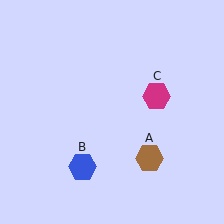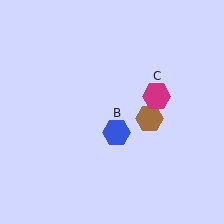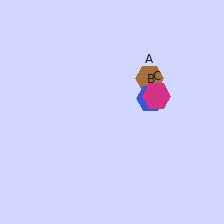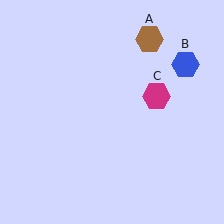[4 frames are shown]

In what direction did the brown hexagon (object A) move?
The brown hexagon (object A) moved up.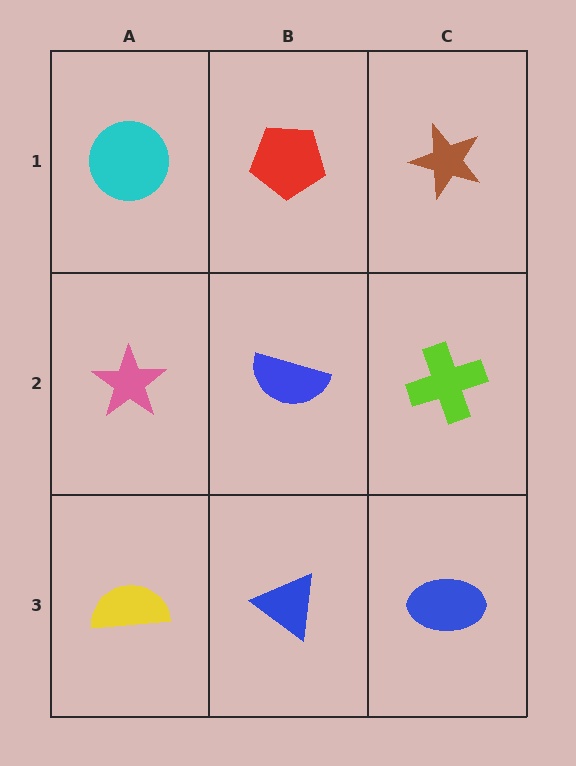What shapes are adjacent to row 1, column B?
A blue semicircle (row 2, column B), a cyan circle (row 1, column A), a brown star (row 1, column C).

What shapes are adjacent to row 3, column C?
A lime cross (row 2, column C), a blue triangle (row 3, column B).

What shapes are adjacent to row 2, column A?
A cyan circle (row 1, column A), a yellow semicircle (row 3, column A), a blue semicircle (row 2, column B).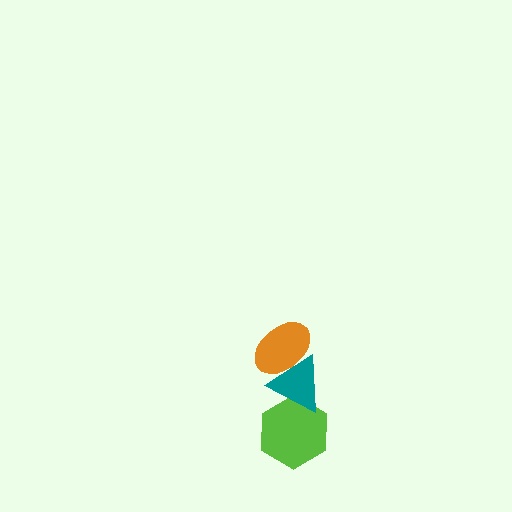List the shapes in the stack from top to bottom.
From top to bottom: the orange ellipse, the teal triangle, the lime hexagon.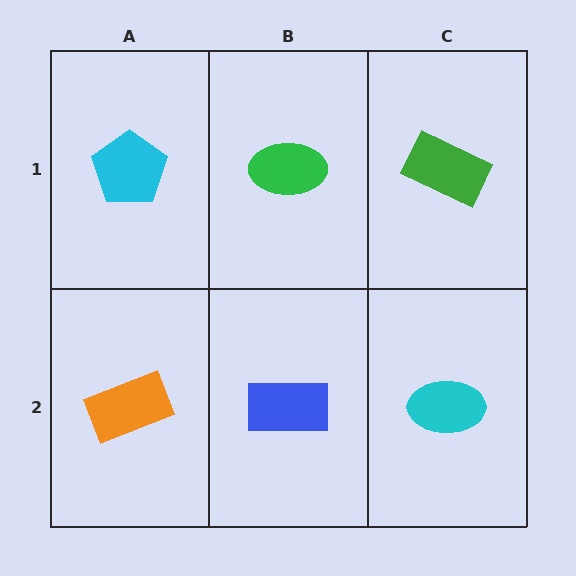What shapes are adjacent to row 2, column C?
A green rectangle (row 1, column C), a blue rectangle (row 2, column B).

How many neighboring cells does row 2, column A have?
2.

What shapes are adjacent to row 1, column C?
A cyan ellipse (row 2, column C), a green ellipse (row 1, column B).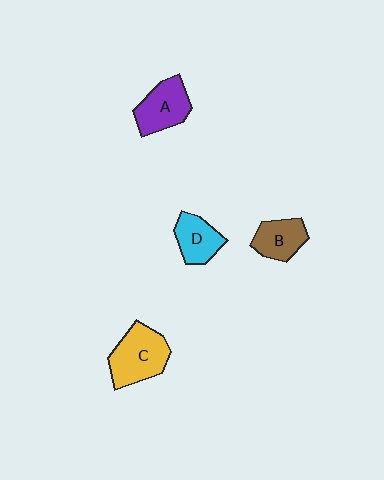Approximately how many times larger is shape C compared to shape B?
Approximately 1.5 times.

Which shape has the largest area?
Shape C (yellow).